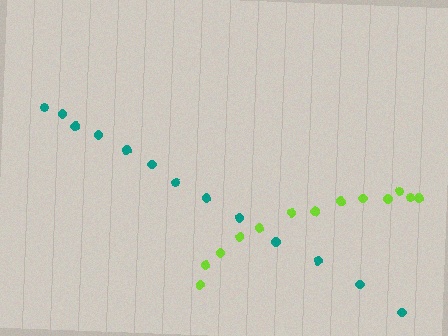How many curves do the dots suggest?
There are 2 distinct paths.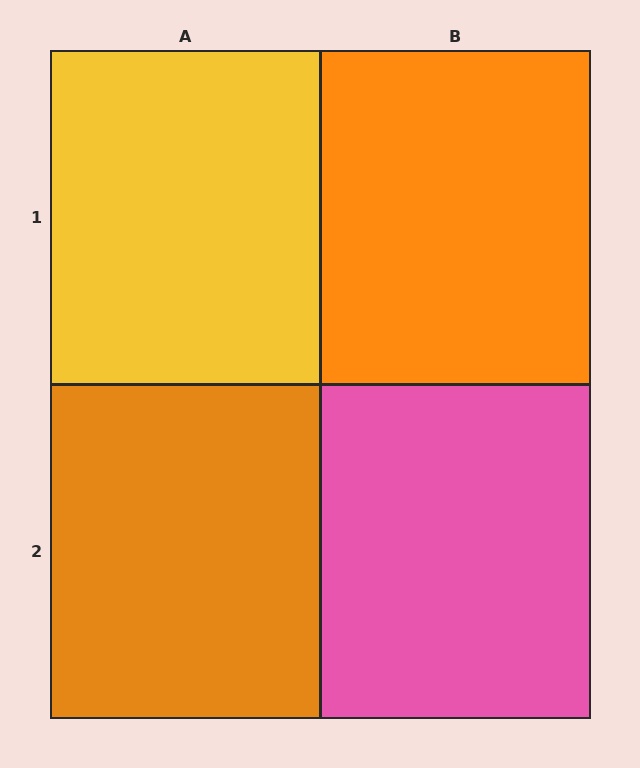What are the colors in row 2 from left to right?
Orange, pink.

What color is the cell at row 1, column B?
Orange.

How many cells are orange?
2 cells are orange.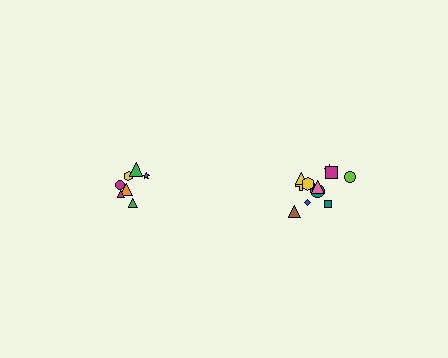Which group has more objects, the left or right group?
The right group.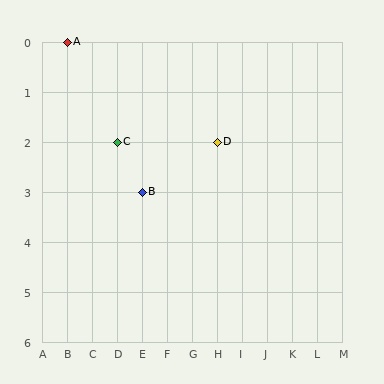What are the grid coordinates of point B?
Point B is at grid coordinates (E, 3).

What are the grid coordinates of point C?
Point C is at grid coordinates (D, 2).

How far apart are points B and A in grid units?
Points B and A are 3 columns and 3 rows apart (about 4.2 grid units diagonally).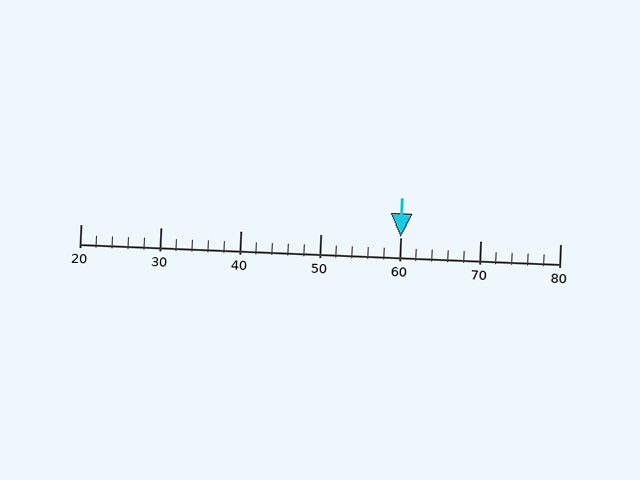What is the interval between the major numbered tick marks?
The major tick marks are spaced 10 units apart.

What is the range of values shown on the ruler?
The ruler shows values from 20 to 80.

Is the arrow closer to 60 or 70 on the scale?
The arrow is closer to 60.